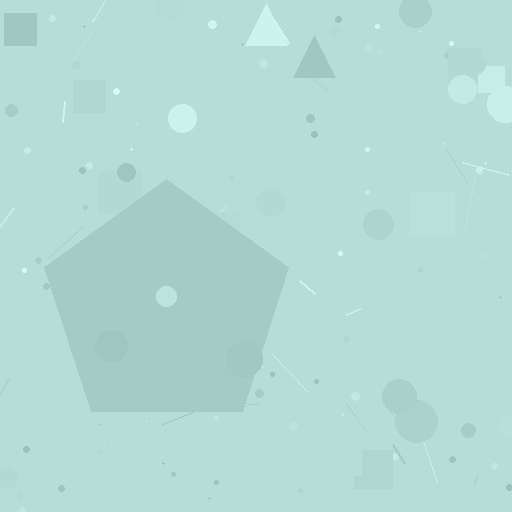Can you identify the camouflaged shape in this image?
The camouflaged shape is a pentagon.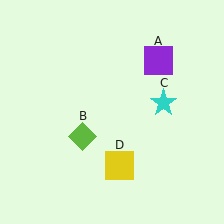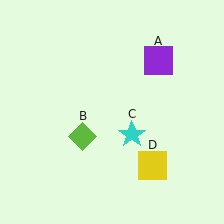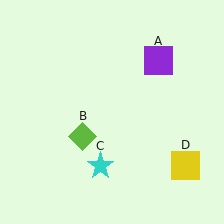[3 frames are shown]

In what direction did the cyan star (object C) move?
The cyan star (object C) moved down and to the left.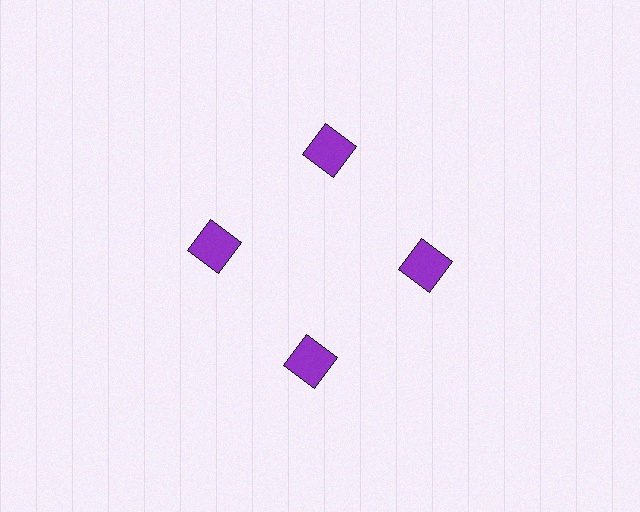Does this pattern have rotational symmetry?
Yes, this pattern has 4-fold rotational symmetry. It looks the same after rotating 90 degrees around the center.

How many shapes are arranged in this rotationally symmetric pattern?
There are 4 shapes, arranged in 4 groups of 1.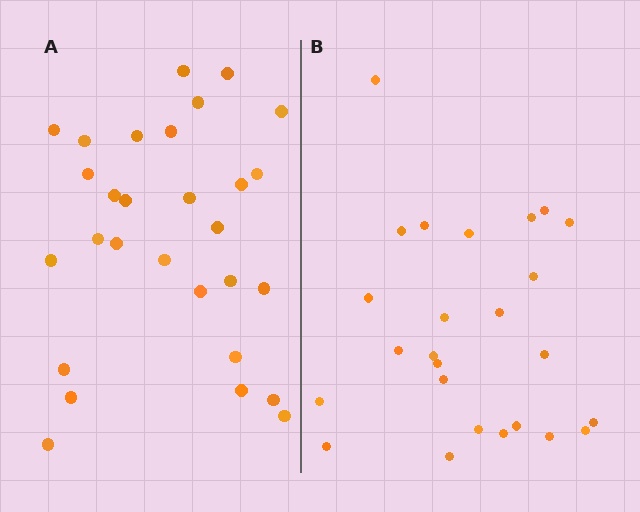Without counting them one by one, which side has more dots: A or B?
Region A (the left region) has more dots.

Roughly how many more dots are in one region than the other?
Region A has about 4 more dots than region B.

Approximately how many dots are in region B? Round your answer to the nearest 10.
About 20 dots. (The exact count is 25, which rounds to 20.)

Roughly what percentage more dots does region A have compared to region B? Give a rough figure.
About 15% more.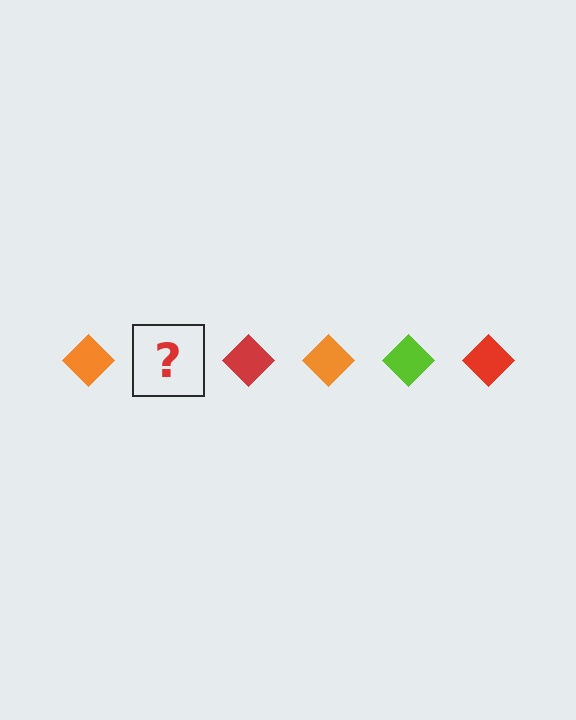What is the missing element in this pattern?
The missing element is a lime diamond.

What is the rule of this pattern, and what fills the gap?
The rule is that the pattern cycles through orange, lime, red diamonds. The gap should be filled with a lime diamond.